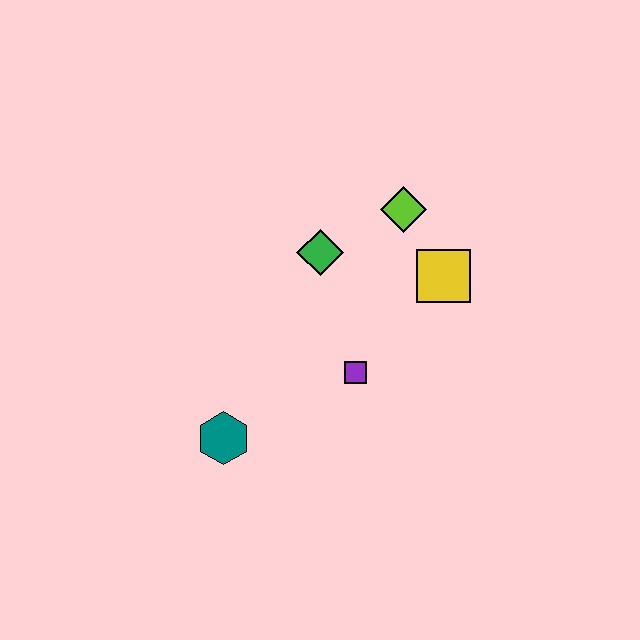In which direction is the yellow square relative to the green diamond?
The yellow square is to the right of the green diamond.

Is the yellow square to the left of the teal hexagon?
No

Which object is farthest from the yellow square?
The teal hexagon is farthest from the yellow square.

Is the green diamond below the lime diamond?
Yes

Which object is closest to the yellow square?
The lime diamond is closest to the yellow square.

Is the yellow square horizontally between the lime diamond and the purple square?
No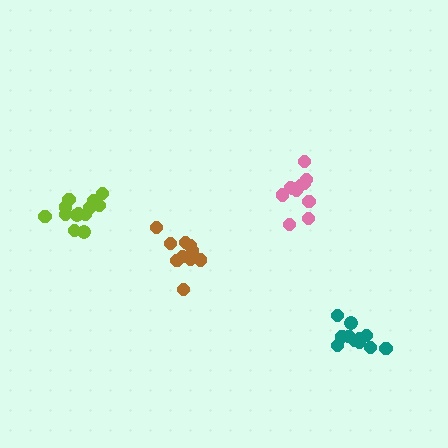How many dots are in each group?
Group 1: 11 dots, Group 2: 11 dots, Group 3: 10 dots, Group 4: 13 dots (45 total).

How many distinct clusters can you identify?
There are 4 distinct clusters.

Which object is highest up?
The pink cluster is topmost.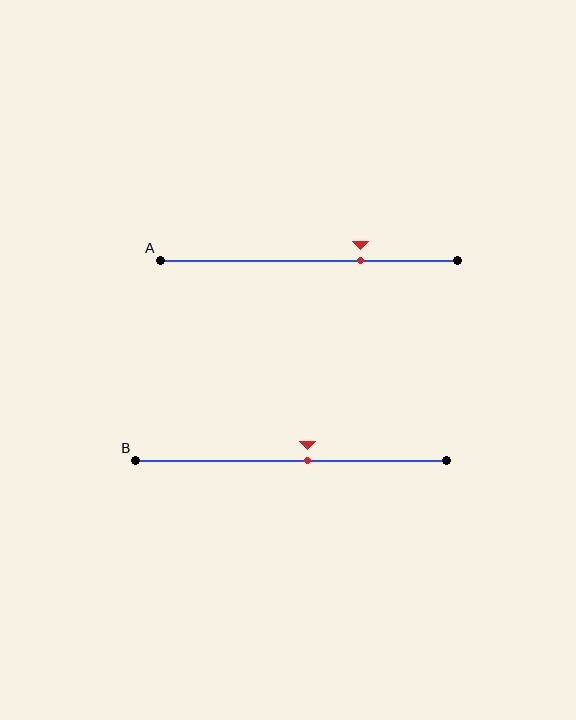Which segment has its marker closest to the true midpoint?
Segment B has its marker closest to the true midpoint.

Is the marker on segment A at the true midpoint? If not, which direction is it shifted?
No, the marker on segment A is shifted to the right by about 17% of the segment length.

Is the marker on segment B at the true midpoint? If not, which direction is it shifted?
No, the marker on segment B is shifted to the right by about 5% of the segment length.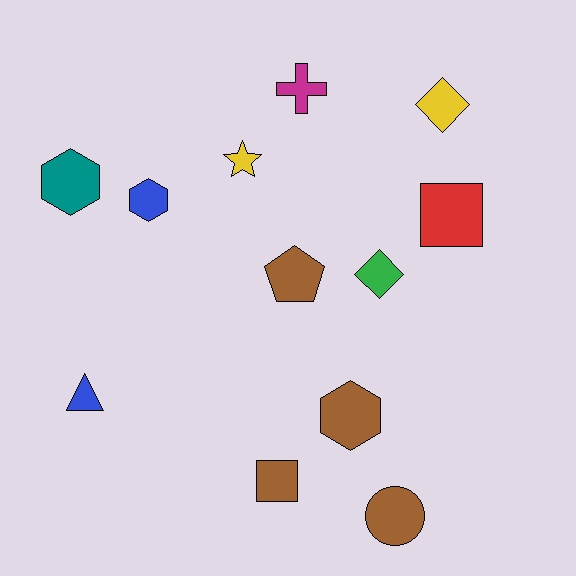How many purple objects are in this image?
There are no purple objects.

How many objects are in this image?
There are 12 objects.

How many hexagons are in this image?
There are 3 hexagons.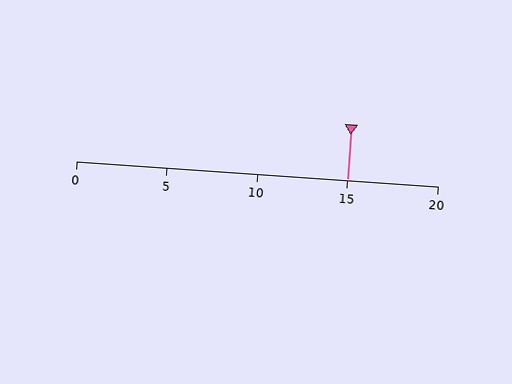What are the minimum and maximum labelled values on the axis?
The axis runs from 0 to 20.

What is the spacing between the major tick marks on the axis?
The major ticks are spaced 5 apart.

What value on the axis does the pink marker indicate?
The marker indicates approximately 15.